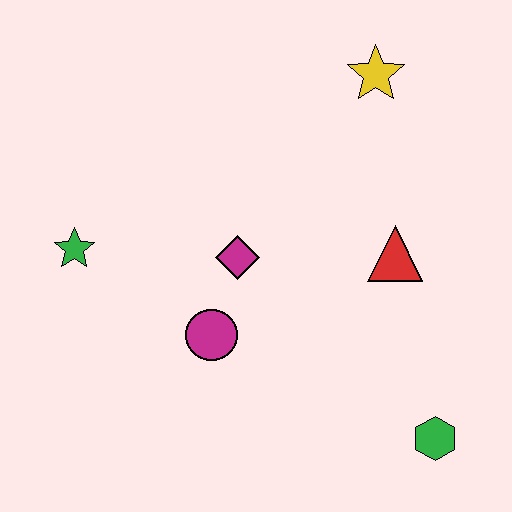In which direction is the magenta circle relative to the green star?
The magenta circle is to the right of the green star.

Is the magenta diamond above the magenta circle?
Yes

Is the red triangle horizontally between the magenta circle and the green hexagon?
Yes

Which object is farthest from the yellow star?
The green hexagon is farthest from the yellow star.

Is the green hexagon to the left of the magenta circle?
No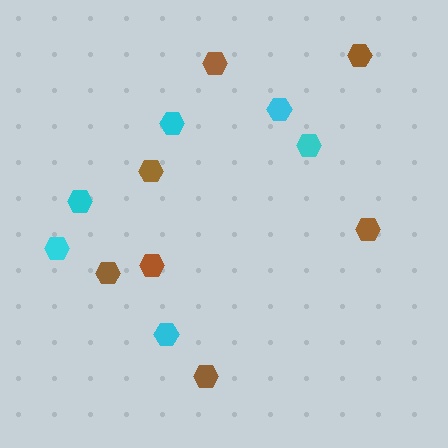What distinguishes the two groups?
There are 2 groups: one group of brown hexagons (7) and one group of cyan hexagons (6).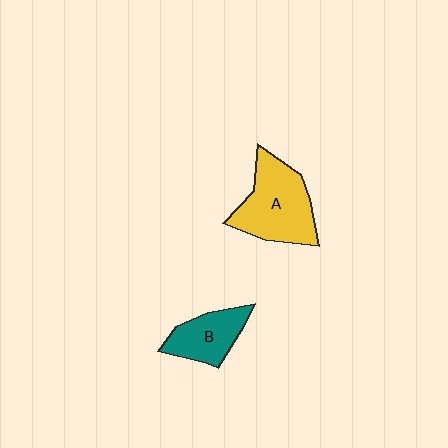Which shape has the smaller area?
Shape B (teal).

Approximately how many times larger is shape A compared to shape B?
Approximately 1.6 times.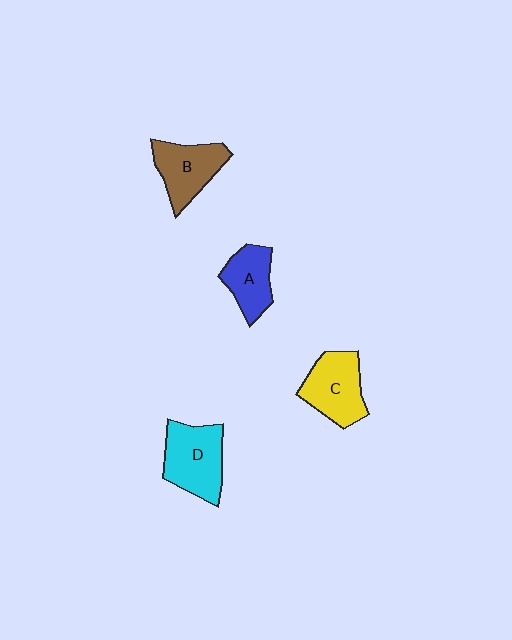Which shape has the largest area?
Shape D (cyan).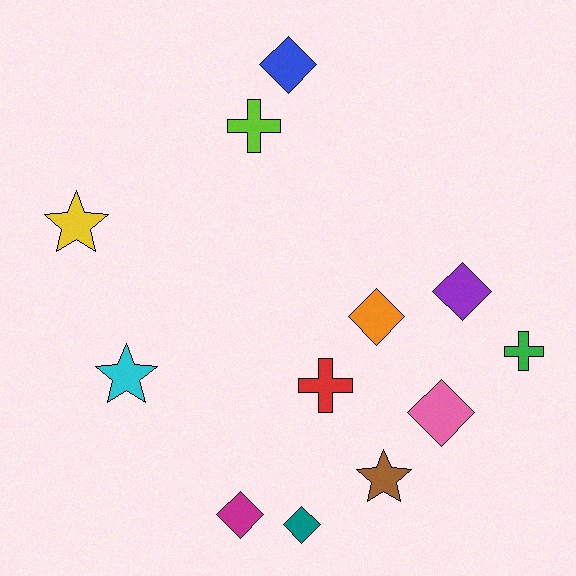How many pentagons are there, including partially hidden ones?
There are no pentagons.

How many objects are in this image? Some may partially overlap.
There are 12 objects.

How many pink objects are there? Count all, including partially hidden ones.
There is 1 pink object.